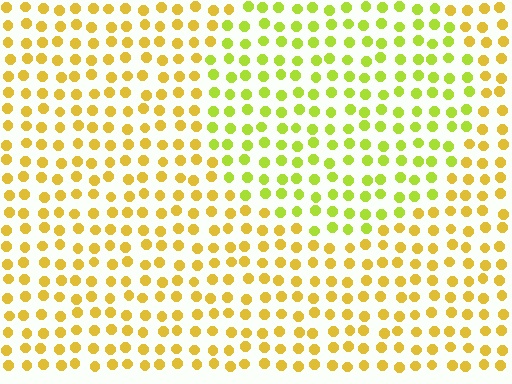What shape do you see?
I see a circle.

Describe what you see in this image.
The image is filled with small yellow elements in a uniform arrangement. A circle-shaped region is visible where the elements are tinted to a slightly different hue, forming a subtle color boundary.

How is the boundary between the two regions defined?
The boundary is defined purely by a slight shift in hue (about 32 degrees). Spacing, size, and orientation are identical on both sides.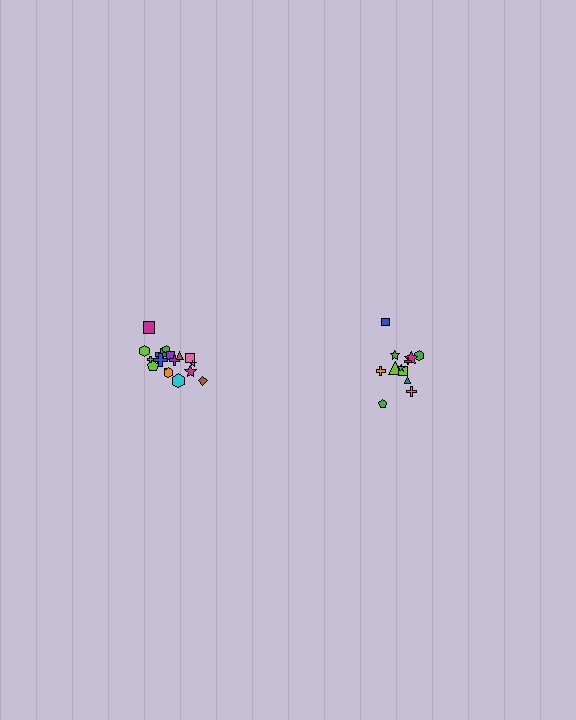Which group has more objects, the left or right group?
The left group.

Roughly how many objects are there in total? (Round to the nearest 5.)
Roughly 30 objects in total.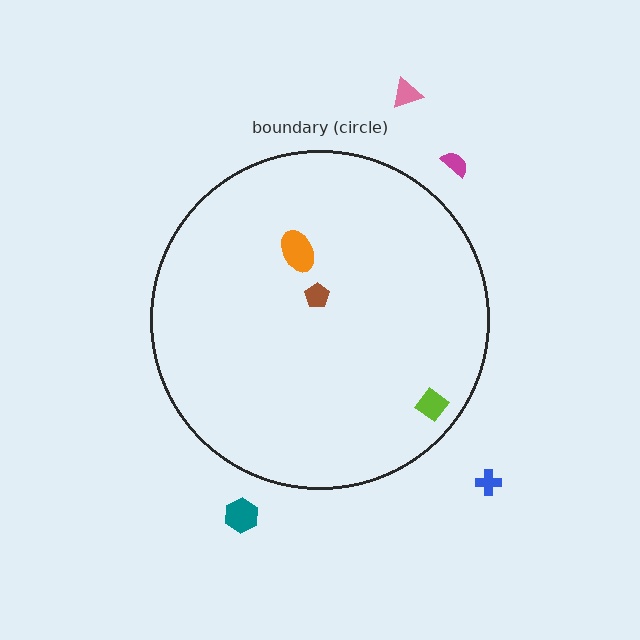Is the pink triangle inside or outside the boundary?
Outside.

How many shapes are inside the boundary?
3 inside, 4 outside.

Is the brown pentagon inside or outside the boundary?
Inside.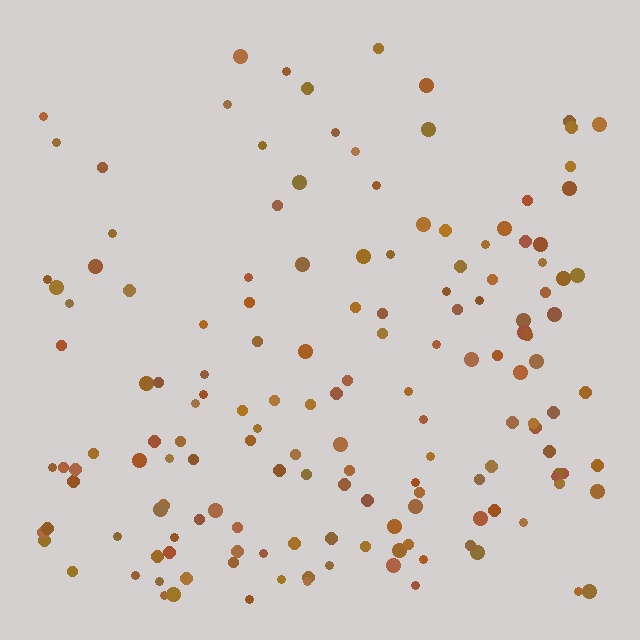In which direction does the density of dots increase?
From top to bottom, with the bottom side densest.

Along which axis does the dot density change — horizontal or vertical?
Vertical.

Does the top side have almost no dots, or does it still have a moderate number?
Still a moderate number, just noticeably fewer than the bottom.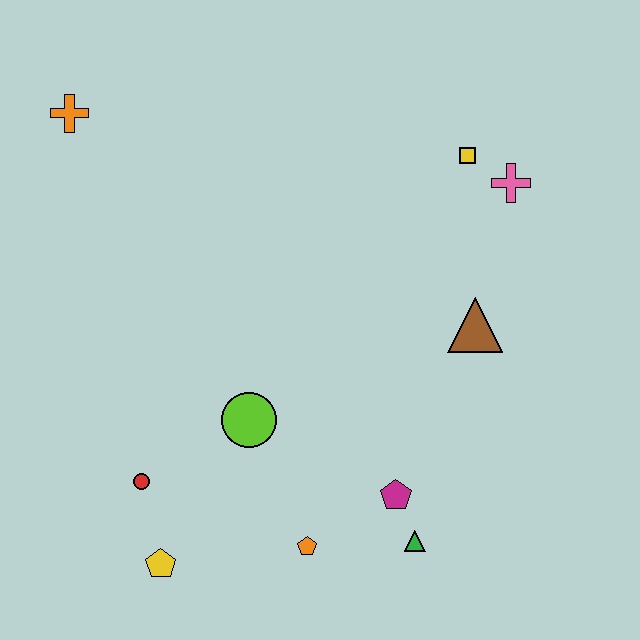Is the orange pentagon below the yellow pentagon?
No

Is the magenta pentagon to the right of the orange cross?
Yes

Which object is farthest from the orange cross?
The green triangle is farthest from the orange cross.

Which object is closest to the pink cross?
The yellow square is closest to the pink cross.